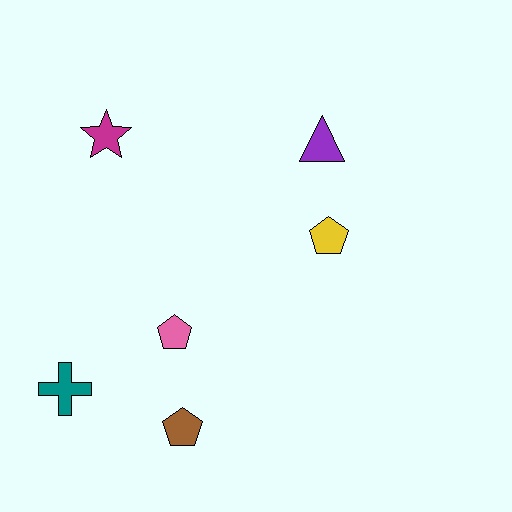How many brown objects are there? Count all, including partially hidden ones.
There is 1 brown object.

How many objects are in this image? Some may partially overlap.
There are 6 objects.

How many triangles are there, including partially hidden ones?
There is 1 triangle.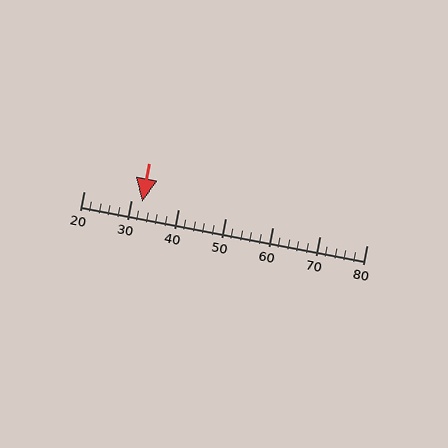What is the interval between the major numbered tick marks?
The major tick marks are spaced 10 units apart.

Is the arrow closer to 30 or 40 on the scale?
The arrow is closer to 30.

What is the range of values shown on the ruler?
The ruler shows values from 20 to 80.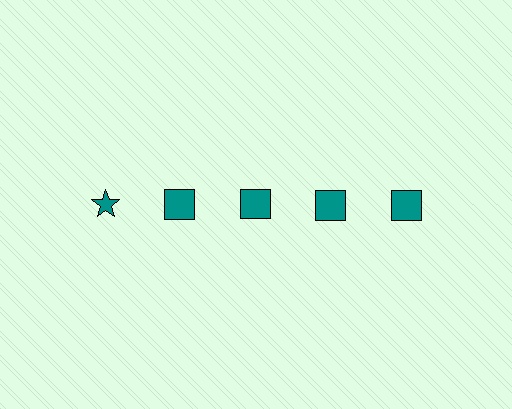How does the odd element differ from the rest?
It has a different shape: star instead of square.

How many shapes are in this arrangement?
There are 5 shapes arranged in a grid pattern.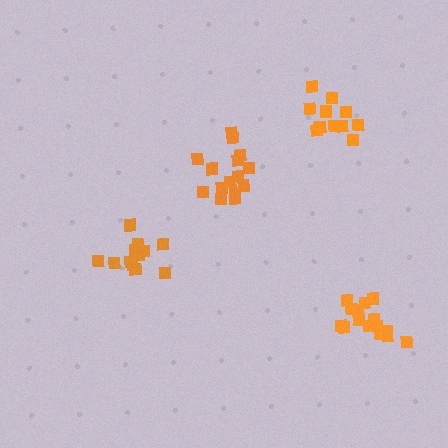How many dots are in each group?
Group 1: 16 dots, Group 2: 14 dots, Group 3: 12 dots, Group 4: 15 dots (57 total).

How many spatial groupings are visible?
There are 4 spatial groupings.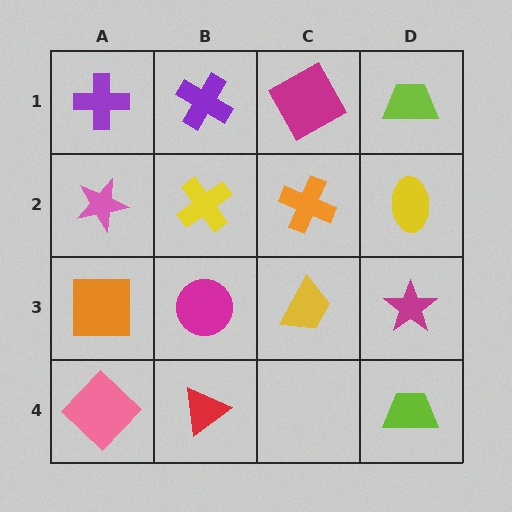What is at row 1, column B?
A purple cross.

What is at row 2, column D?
A yellow ellipse.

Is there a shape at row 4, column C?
No, that cell is empty.